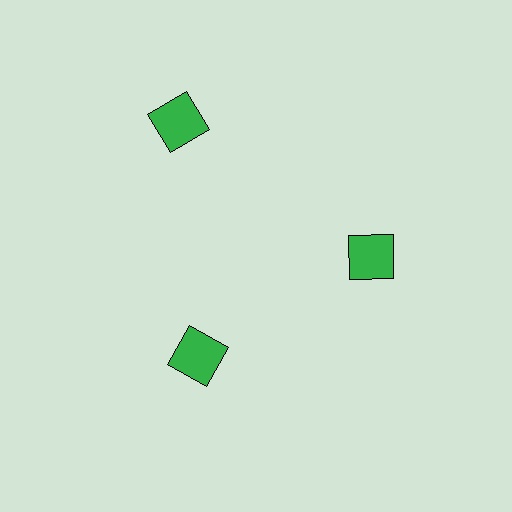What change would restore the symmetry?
The symmetry would be restored by moving it inward, back onto the ring so that all 3 squares sit at equal angles and equal distance from the center.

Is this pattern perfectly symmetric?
No. The 3 green squares are arranged in a ring, but one element near the 11 o'clock position is pushed outward from the center, breaking the 3-fold rotational symmetry.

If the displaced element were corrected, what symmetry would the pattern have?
It would have 3-fold rotational symmetry — the pattern would map onto itself every 120 degrees.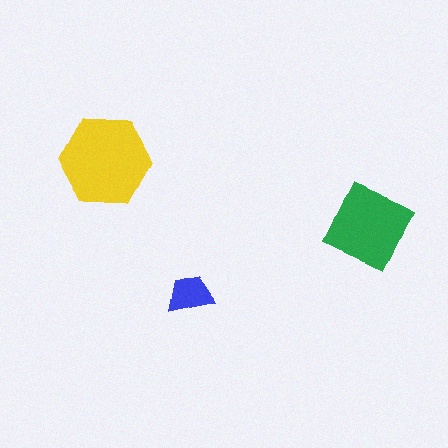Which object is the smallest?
The blue trapezoid.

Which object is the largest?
The yellow hexagon.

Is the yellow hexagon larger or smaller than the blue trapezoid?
Larger.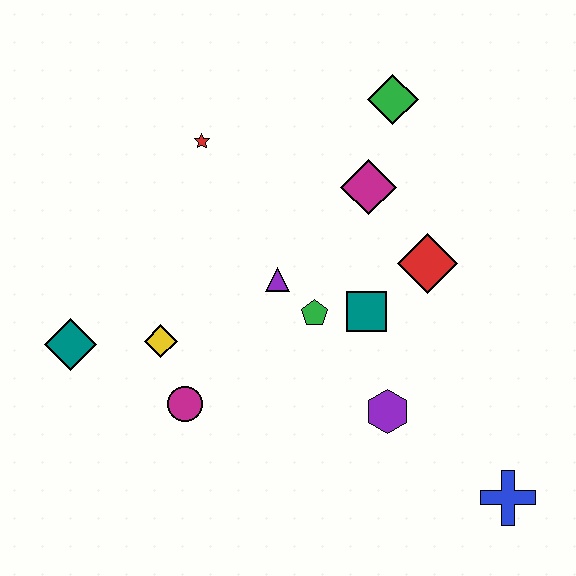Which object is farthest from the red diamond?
The teal diamond is farthest from the red diamond.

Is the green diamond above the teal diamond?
Yes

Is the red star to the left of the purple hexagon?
Yes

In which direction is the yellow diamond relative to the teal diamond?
The yellow diamond is to the right of the teal diamond.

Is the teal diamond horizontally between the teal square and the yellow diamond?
No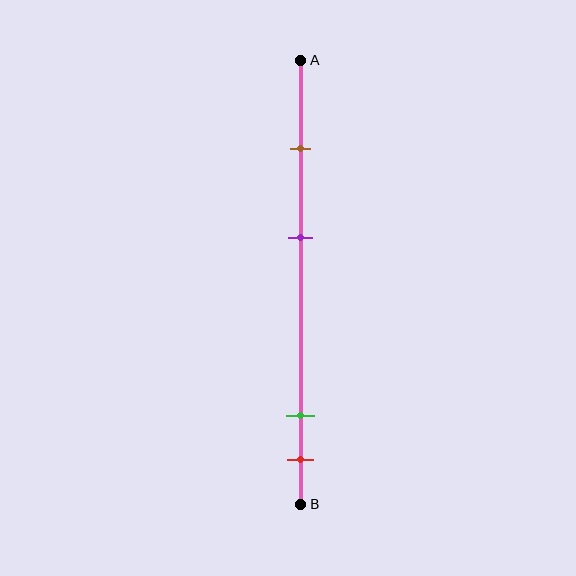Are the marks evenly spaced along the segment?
No, the marks are not evenly spaced.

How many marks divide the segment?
There are 4 marks dividing the segment.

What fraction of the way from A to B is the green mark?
The green mark is approximately 80% (0.8) of the way from A to B.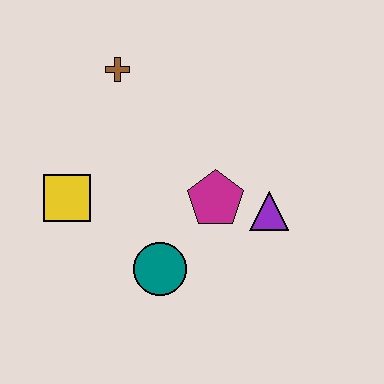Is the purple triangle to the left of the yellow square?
No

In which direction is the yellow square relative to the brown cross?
The yellow square is below the brown cross.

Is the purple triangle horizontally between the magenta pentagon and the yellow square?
No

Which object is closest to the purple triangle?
The magenta pentagon is closest to the purple triangle.